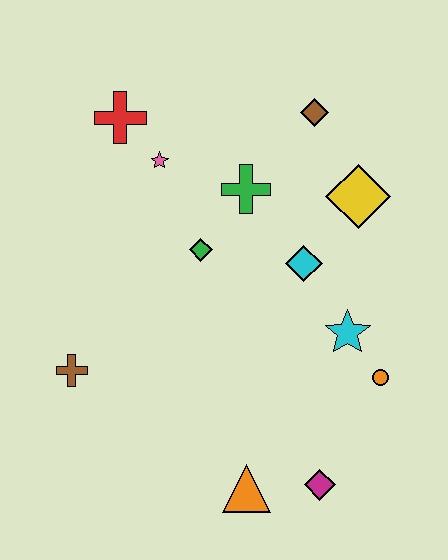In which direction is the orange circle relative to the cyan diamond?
The orange circle is below the cyan diamond.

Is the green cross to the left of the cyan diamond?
Yes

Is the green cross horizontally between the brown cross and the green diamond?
No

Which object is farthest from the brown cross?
The brown diamond is farthest from the brown cross.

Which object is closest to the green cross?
The green diamond is closest to the green cross.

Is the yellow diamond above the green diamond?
Yes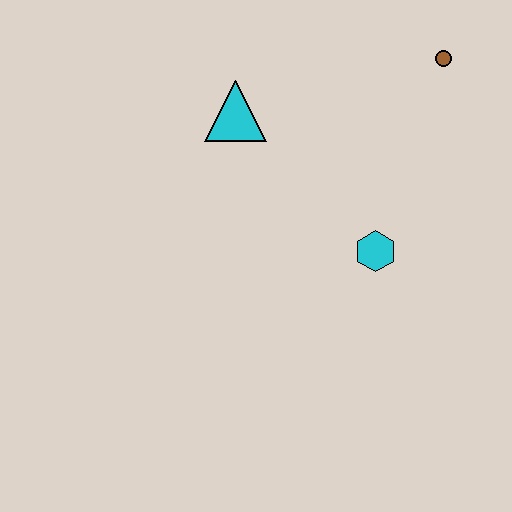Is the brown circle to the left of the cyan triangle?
No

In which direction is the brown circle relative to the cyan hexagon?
The brown circle is above the cyan hexagon.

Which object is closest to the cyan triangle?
The cyan hexagon is closest to the cyan triangle.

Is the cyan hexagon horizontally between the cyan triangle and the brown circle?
Yes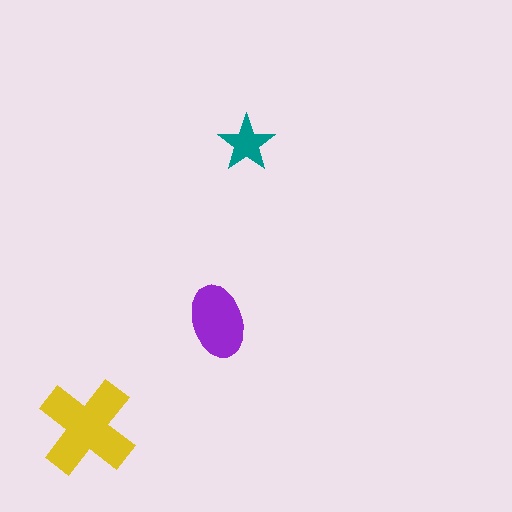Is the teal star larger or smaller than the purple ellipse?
Smaller.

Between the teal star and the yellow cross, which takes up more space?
The yellow cross.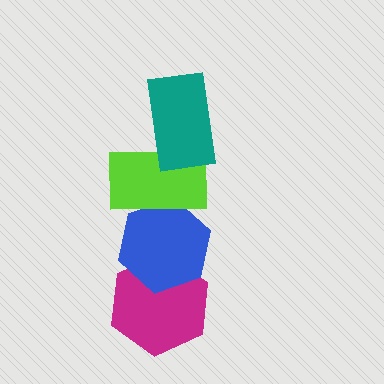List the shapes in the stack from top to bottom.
From top to bottom: the teal rectangle, the lime rectangle, the blue hexagon, the magenta hexagon.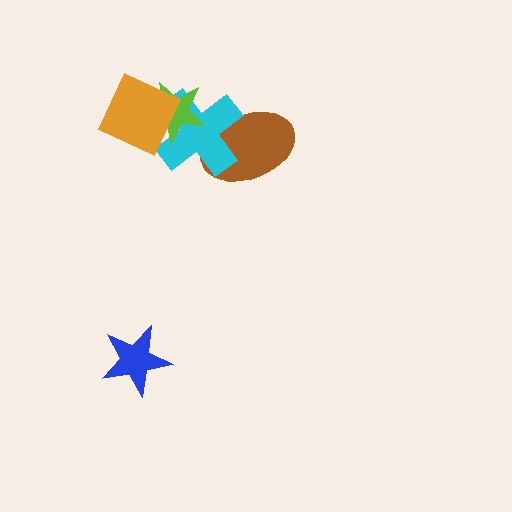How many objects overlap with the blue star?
0 objects overlap with the blue star.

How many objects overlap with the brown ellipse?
1 object overlaps with the brown ellipse.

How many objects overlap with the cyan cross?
3 objects overlap with the cyan cross.